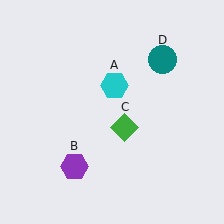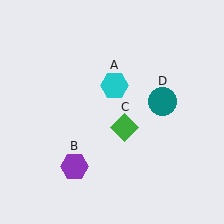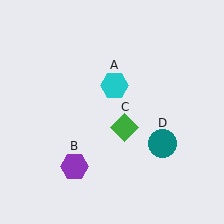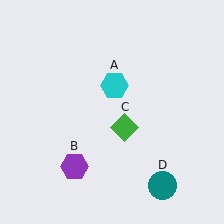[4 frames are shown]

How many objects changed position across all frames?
1 object changed position: teal circle (object D).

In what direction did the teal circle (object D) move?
The teal circle (object D) moved down.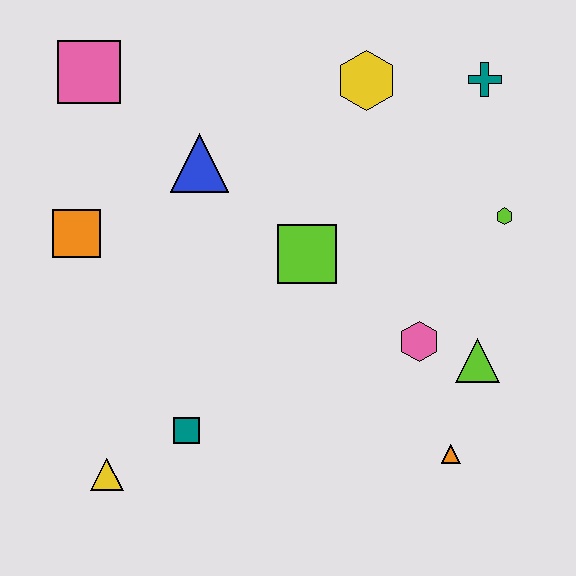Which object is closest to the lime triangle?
The pink hexagon is closest to the lime triangle.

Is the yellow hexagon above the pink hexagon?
Yes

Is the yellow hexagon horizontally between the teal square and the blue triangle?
No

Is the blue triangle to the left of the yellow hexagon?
Yes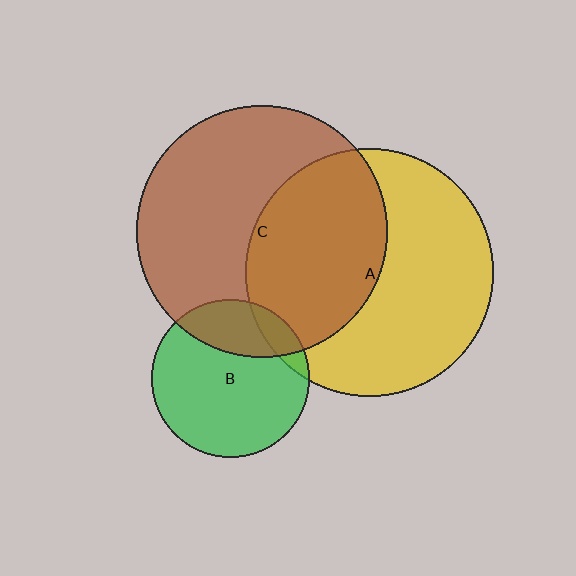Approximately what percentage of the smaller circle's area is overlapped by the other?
Approximately 10%.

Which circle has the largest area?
Circle C (brown).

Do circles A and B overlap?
Yes.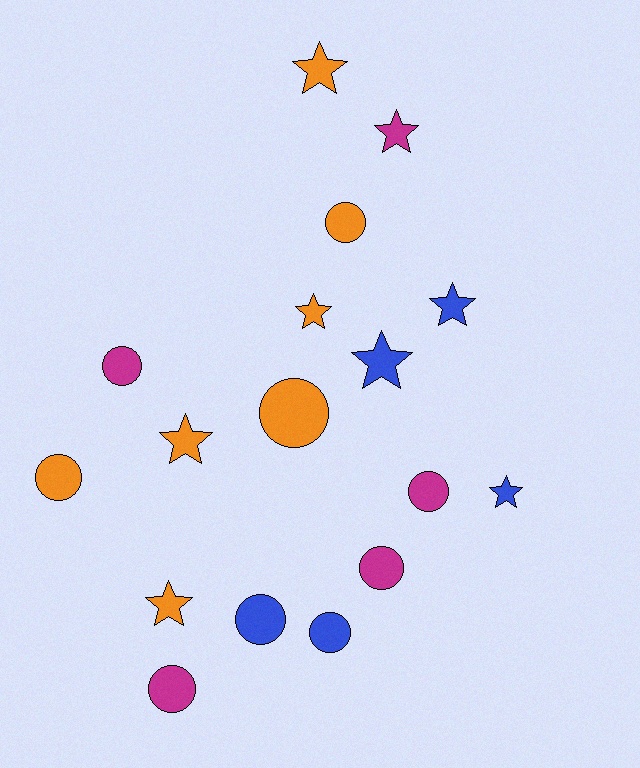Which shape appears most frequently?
Circle, with 9 objects.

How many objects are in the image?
There are 17 objects.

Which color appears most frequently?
Orange, with 7 objects.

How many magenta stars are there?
There is 1 magenta star.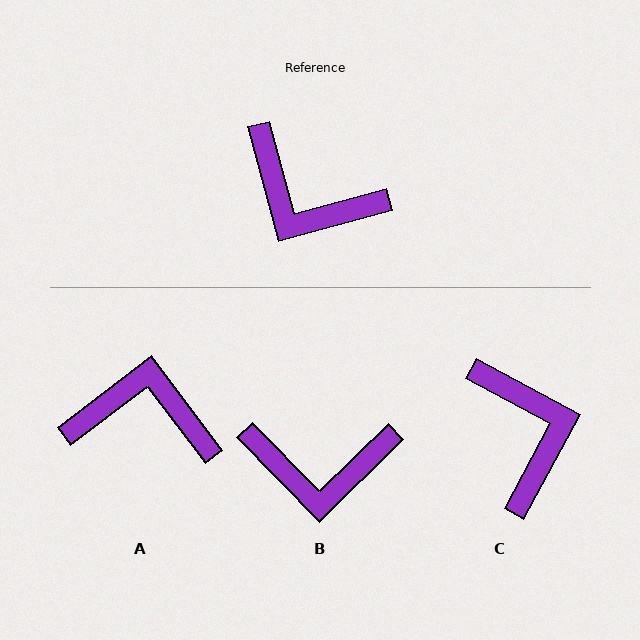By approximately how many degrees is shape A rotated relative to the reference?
Approximately 158 degrees clockwise.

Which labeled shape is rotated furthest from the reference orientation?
A, about 158 degrees away.